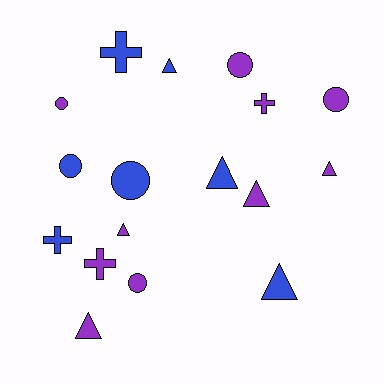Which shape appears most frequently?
Triangle, with 7 objects.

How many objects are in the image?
There are 17 objects.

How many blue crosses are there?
There are 2 blue crosses.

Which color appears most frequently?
Purple, with 10 objects.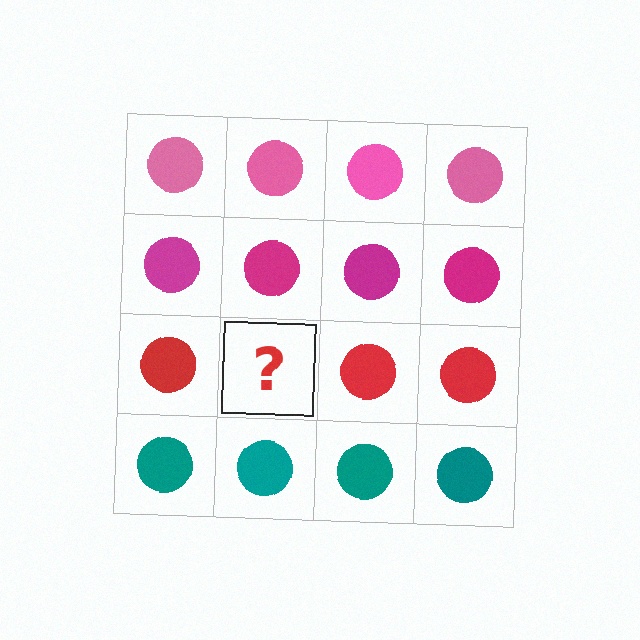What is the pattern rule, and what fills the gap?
The rule is that each row has a consistent color. The gap should be filled with a red circle.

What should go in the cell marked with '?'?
The missing cell should contain a red circle.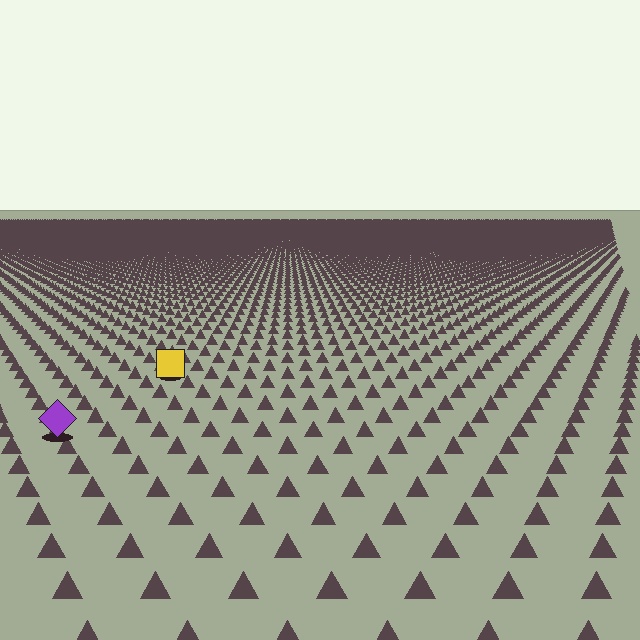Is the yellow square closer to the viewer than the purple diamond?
No. The purple diamond is closer — you can tell from the texture gradient: the ground texture is coarser near it.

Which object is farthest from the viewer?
The yellow square is farthest from the viewer. It appears smaller and the ground texture around it is denser.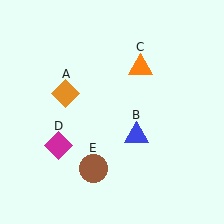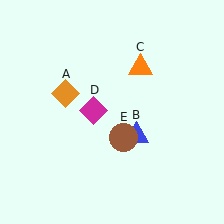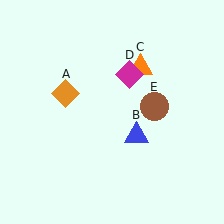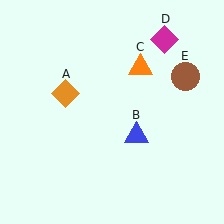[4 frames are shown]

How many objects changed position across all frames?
2 objects changed position: magenta diamond (object D), brown circle (object E).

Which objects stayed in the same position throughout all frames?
Orange diamond (object A) and blue triangle (object B) and orange triangle (object C) remained stationary.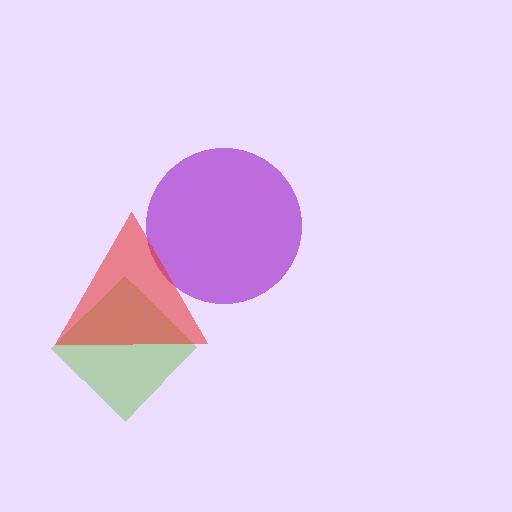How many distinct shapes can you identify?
There are 3 distinct shapes: a purple circle, a lime diamond, a red triangle.